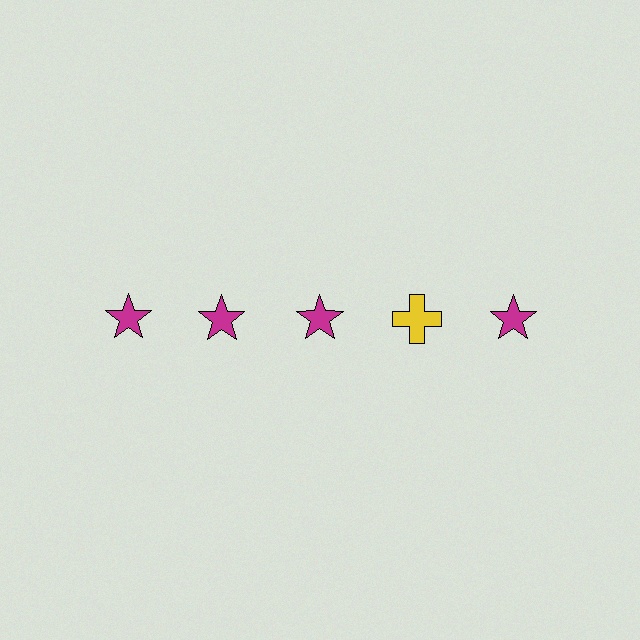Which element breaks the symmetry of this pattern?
The yellow cross in the top row, second from right column breaks the symmetry. All other shapes are magenta stars.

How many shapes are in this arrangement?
There are 5 shapes arranged in a grid pattern.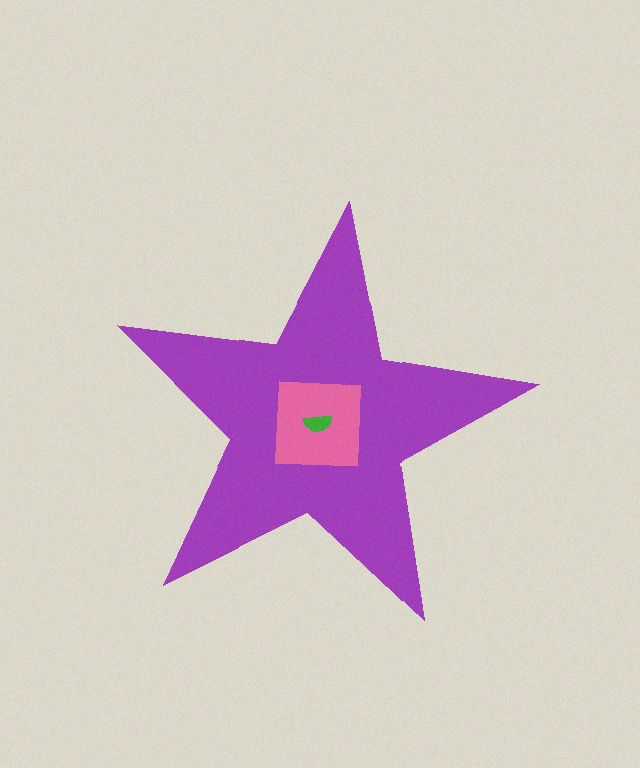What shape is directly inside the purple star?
The pink square.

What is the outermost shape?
The purple star.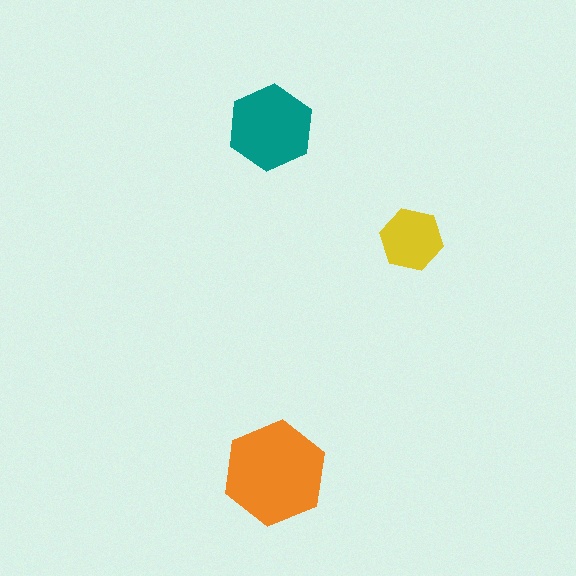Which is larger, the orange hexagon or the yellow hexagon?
The orange one.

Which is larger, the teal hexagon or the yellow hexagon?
The teal one.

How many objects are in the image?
There are 3 objects in the image.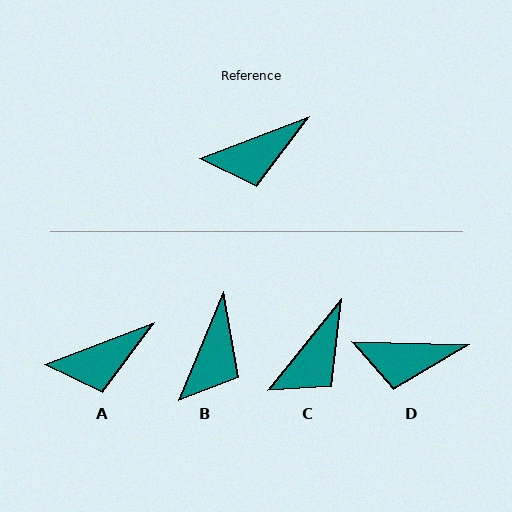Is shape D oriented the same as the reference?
No, it is off by about 23 degrees.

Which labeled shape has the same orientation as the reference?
A.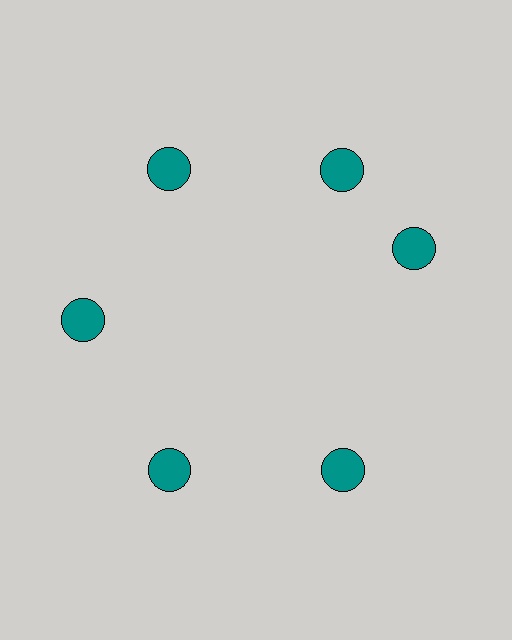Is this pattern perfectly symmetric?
No. The 6 teal circles are arranged in a ring, but one element near the 3 o'clock position is rotated out of alignment along the ring, breaking the 6-fold rotational symmetry.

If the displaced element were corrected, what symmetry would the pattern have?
It would have 6-fold rotational symmetry — the pattern would map onto itself every 60 degrees.